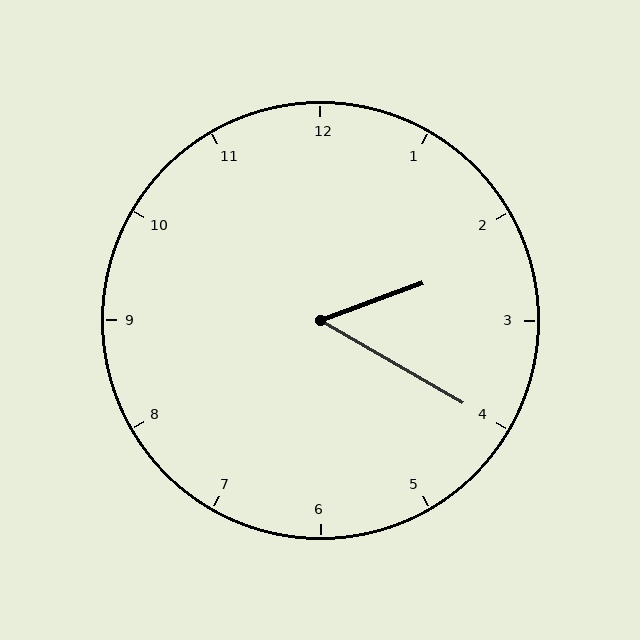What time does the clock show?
2:20.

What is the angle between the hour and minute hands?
Approximately 50 degrees.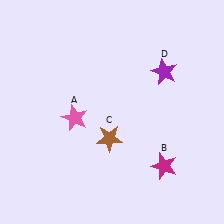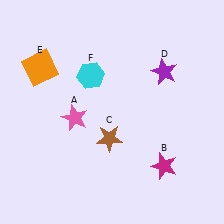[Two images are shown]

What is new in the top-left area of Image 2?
An orange square (E) was added in the top-left area of Image 2.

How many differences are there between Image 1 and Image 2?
There are 2 differences between the two images.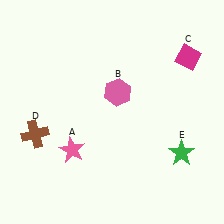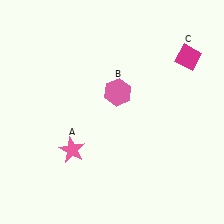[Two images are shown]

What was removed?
The brown cross (D), the green star (E) were removed in Image 2.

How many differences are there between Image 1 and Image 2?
There are 2 differences between the two images.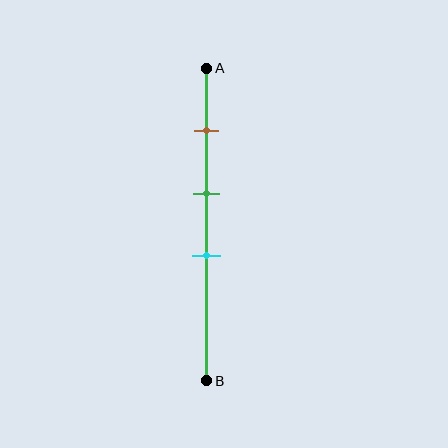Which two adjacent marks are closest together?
The green and cyan marks are the closest adjacent pair.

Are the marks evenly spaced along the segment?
Yes, the marks are approximately evenly spaced.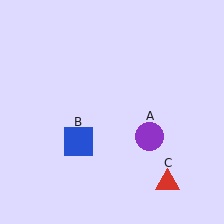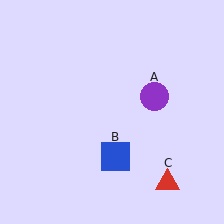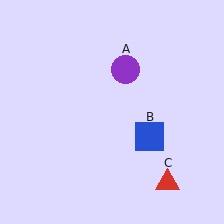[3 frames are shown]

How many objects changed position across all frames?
2 objects changed position: purple circle (object A), blue square (object B).